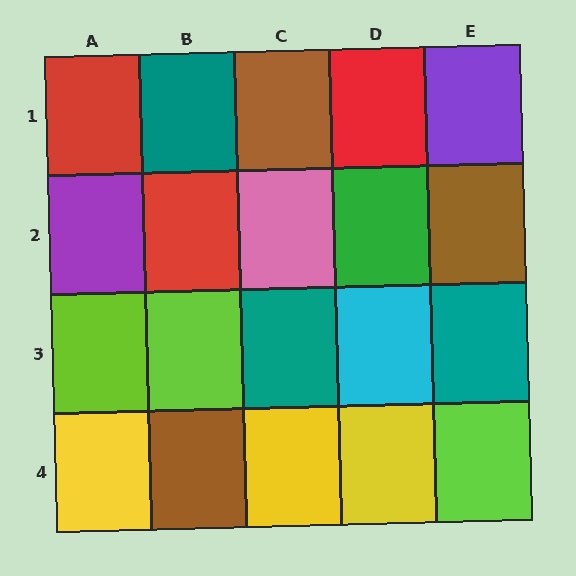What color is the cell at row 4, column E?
Lime.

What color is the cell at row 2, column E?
Brown.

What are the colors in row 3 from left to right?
Lime, lime, teal, cyan, teal.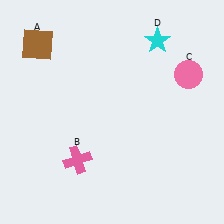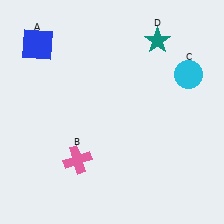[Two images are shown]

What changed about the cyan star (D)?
In Image 1, D is cyan. In Image 2, it changed to teal.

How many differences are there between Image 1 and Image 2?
There are 3 differences between the two images.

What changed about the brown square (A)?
In Image 1, A is brown. In Image 2, it changed to blue.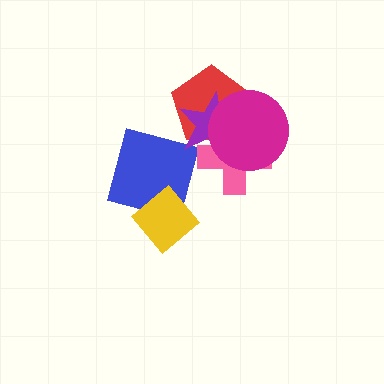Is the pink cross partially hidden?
Yes, it is partially covered by another shape.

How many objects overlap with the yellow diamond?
1 object overlaps with the yellow diamond.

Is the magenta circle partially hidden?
No, no other shape covers it.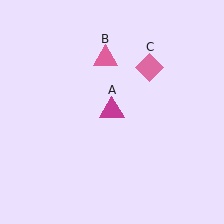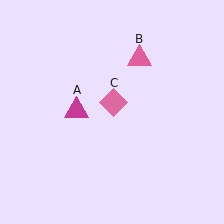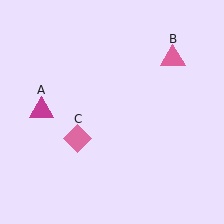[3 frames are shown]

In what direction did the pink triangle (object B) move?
The pink triangle (object B) moved right.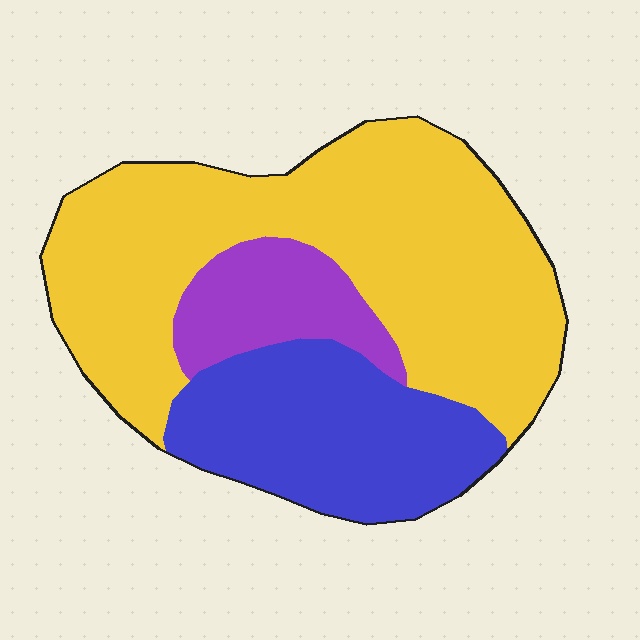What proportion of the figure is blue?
Blue covers about 25% of the figure.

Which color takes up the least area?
Purple, at roughly 15%.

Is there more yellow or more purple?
Yellow.